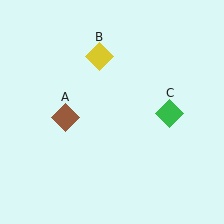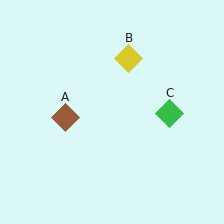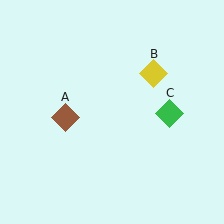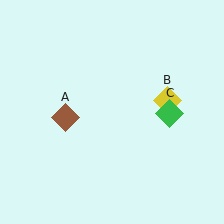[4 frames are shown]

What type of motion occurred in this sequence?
The yellow diamond (object B) rotated clockwise around the center of the scene.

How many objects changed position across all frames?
1 object changed position: yellow diamond (object B).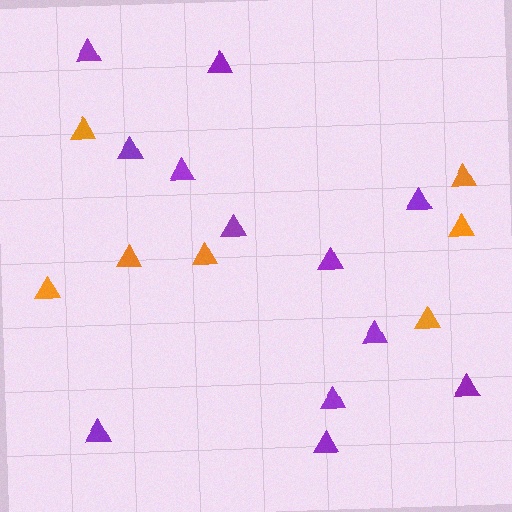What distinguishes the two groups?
There are 2 groups: one group of orange triangles (7) and one group of purple triangles (12).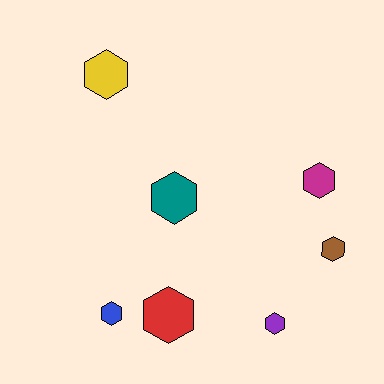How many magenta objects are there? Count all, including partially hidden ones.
There is 1 magenta object.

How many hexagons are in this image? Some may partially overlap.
There are 7 hexagons.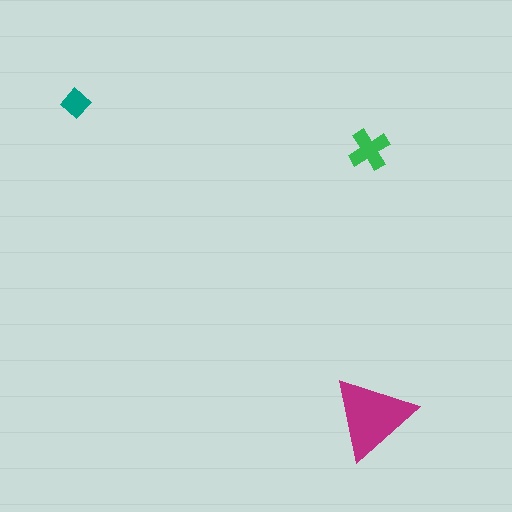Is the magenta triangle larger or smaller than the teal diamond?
Larger.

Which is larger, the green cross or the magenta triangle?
The magenta triangle.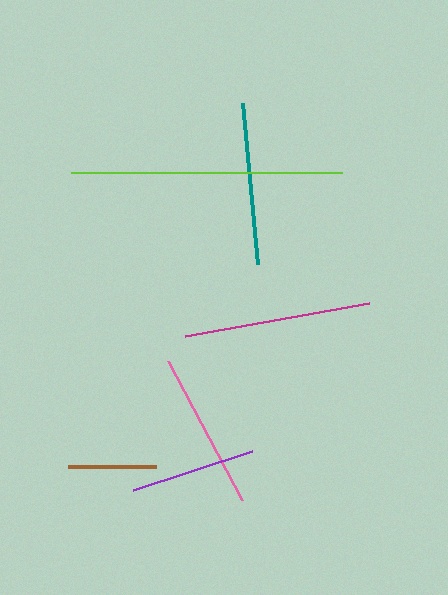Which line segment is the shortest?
The brown line is the shortest at approximately 88 pixels.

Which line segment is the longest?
The lime line is the longest at approximately 271 pixels.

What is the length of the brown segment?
The brown segment is approximately 88 pixels long.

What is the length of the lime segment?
The lime segment is approximately 271 pixels long.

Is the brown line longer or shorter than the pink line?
The pink line is longer than the brown line.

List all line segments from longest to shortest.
From longest to shortest: lime, magenta, teal, pink, purple, brown.